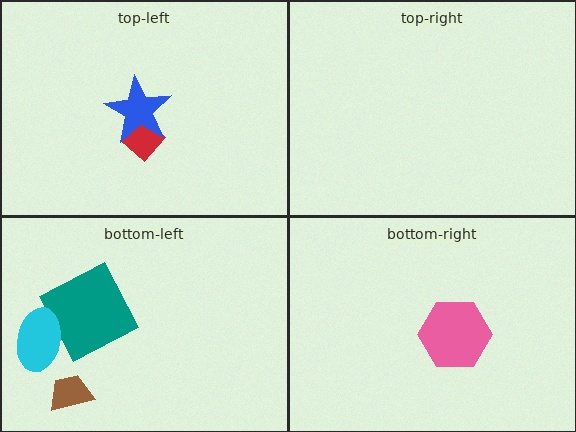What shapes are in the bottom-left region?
The teal square, the brown trapezoid, the cyan ellipse.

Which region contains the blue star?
The top-left region.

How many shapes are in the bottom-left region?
3.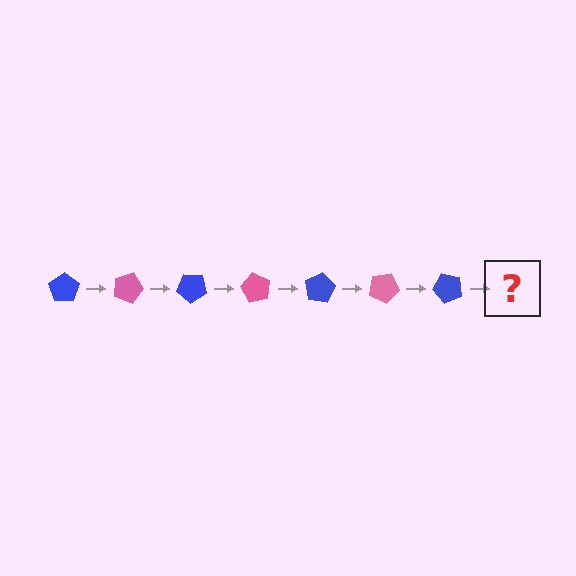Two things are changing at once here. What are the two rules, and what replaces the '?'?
The two rules are that it rotates 20 degrees each step and the color cycles through blue and pink. The '?' should be a pink pentagon, rotated 140 degrees from the start.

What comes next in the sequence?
The next element should be a pink pentagon, rotated 140 degrees from the start.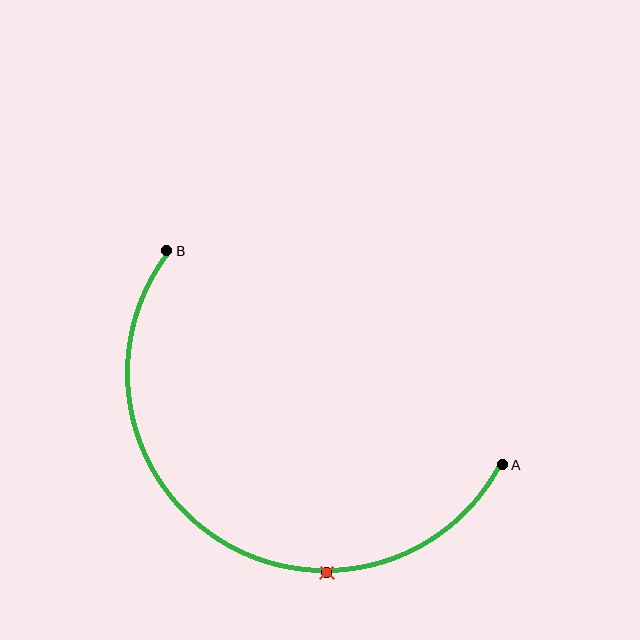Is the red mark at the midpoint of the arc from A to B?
No. The red mark lies on the arc but is closer to endpoint A. The arc midpoint would be at the point on the curve equidistant along the arc from both A and B.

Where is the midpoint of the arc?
The arc midpoint is the point on the curve farthest from the straight line joining A and B. It sits below that line.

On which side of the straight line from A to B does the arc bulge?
The arc bulges below the straight line connecting A and B.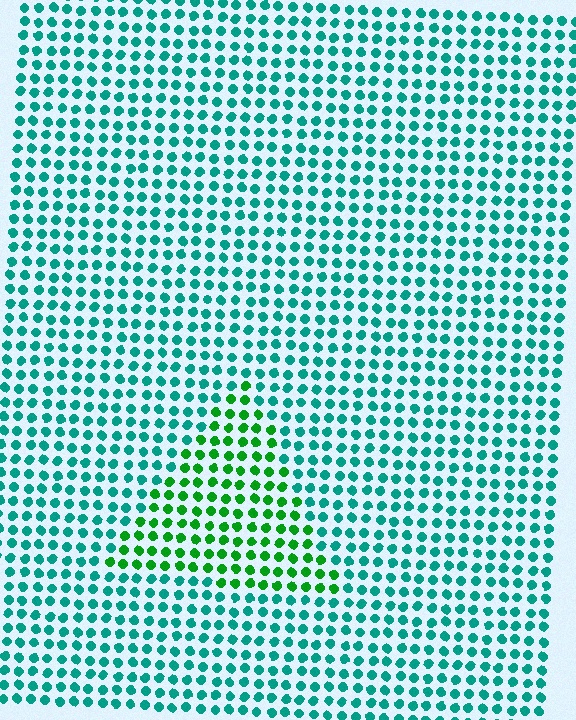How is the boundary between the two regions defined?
The boundary is defined purely by a slight shift in hue (about 44 degrees). Spacing, size, and orientation are identical on both sides.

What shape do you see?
I see a triangle.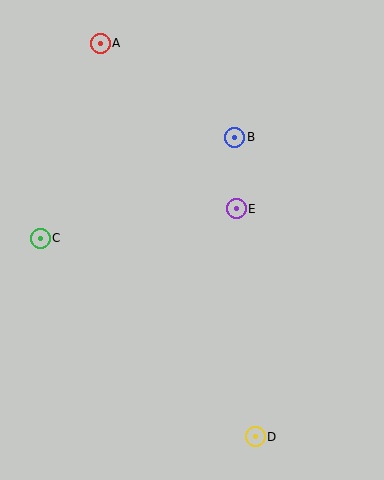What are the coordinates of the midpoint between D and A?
The midpoint between D and A is at (178, 240).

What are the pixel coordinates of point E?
Point E is at (236, 209).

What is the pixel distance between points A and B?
The distance between A and B is 164 pixels.